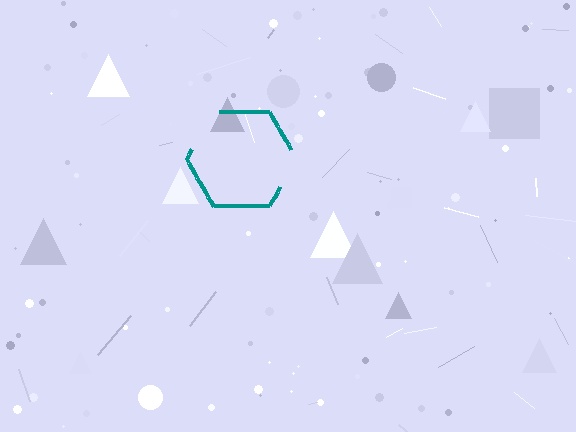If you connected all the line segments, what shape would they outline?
They would outline a hexagon.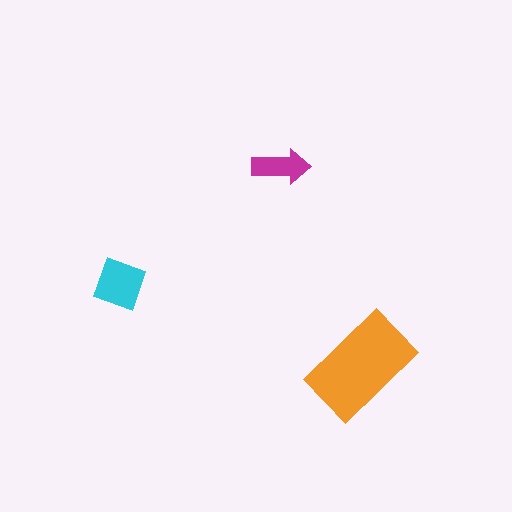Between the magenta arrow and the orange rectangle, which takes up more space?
The orange rectangle.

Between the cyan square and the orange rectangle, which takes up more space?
The orange rectangle.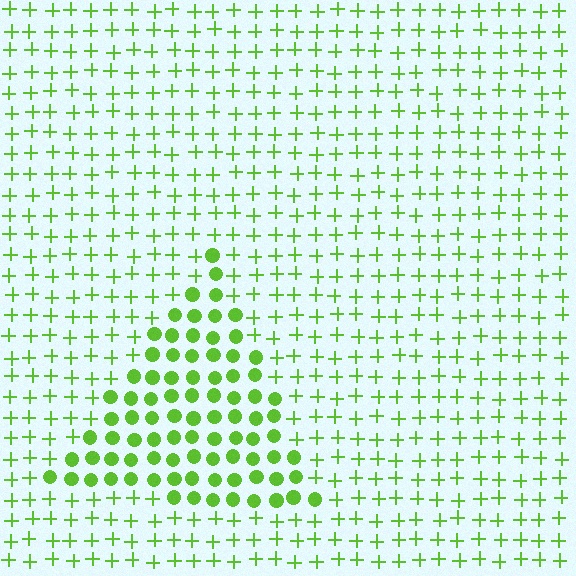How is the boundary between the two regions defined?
The boundary is defined by a change in element shape: circles inside vs. plus signs outside. All elements share the same color and spacing.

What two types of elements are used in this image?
The image uses circles inside the triangle region and plus signs outside it.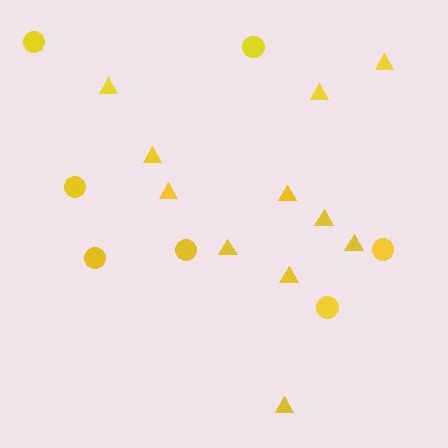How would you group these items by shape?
There are 2 groups: one group of circles (7) and one group of triangles (11).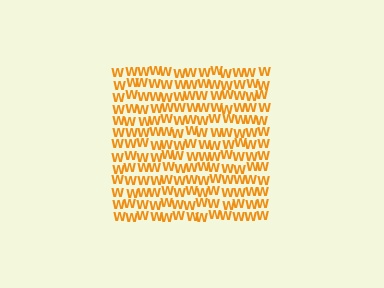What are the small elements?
The small elements are letter W's.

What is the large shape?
The large shape is a square.